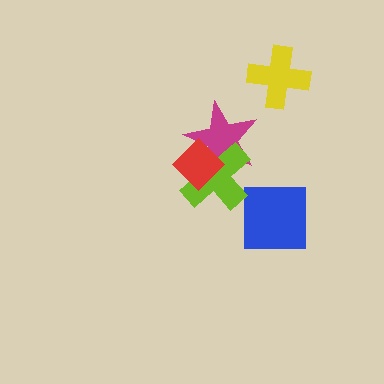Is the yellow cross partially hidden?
No, no other shape covers it.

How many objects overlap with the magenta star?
2 objects overlap with the magenta star.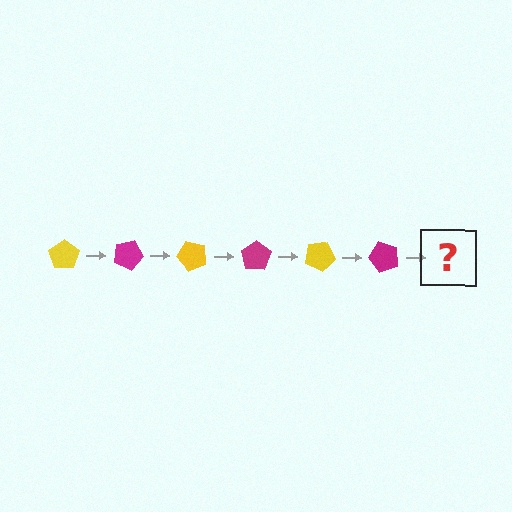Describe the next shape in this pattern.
It should be a yellow pentagon, rotated 150 degrees from the start.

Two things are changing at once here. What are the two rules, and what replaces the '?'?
The two rules are that it rotates 25 degrees each step and the color cycles through yellow and magenta. The '?' should be a yellow pentagon, rotated 150 degrees from the start.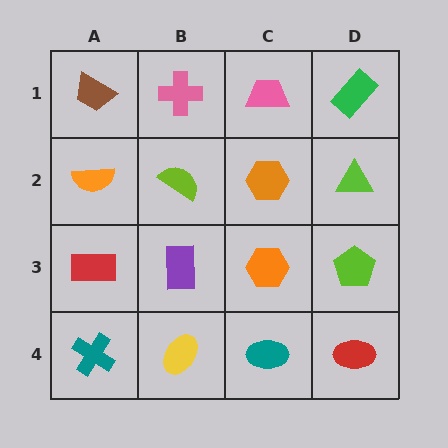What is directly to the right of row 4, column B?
A teal ellipse.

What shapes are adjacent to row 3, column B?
A lime semicircle (row 2, column B), a yellow ellipse (row 4, column B), a red rectangle (row 3, column A), an orange hexagon (row 3, column C).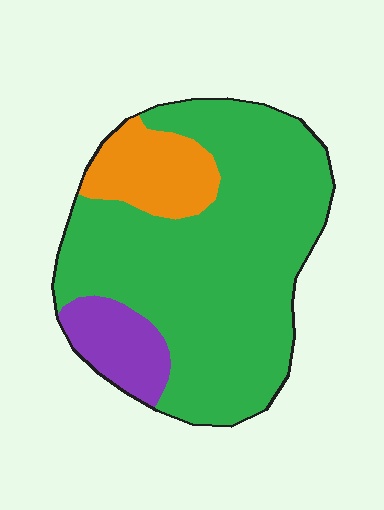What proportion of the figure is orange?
Orange takes up less than a quarter of the figure.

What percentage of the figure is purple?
Purple takes up about one tenth (1/10) of the figure.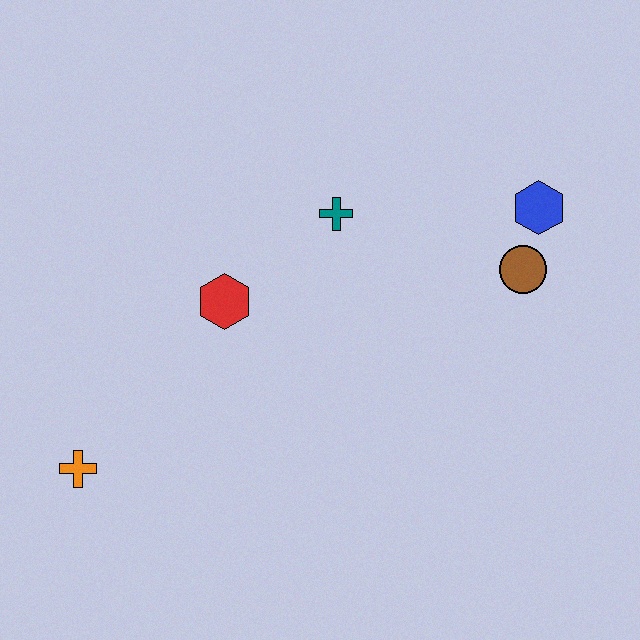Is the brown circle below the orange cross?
No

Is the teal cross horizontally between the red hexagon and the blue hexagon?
Yes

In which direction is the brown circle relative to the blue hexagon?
The brown circle is below the blue hexagon.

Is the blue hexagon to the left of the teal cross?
No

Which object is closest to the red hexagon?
The teal cross is closest to the red hexagon.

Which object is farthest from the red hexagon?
The blue hexagon is farthest from the red hexagon.